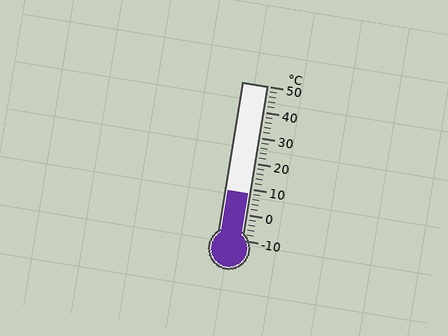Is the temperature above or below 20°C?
The temperature is below 20°C.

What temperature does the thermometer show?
The thermometer shows approximately 8°C.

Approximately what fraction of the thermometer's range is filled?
The thermometer is filled to approximately 30% of its range.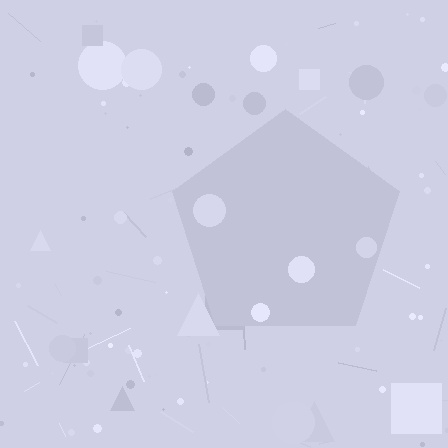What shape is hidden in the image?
A pentagon is hidden in the image.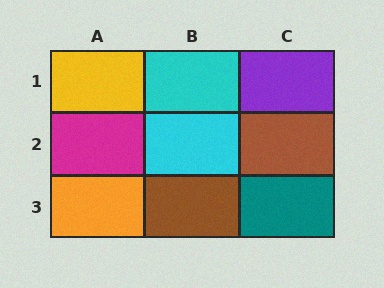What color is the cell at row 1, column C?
Purple.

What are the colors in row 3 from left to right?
Orange, brown, teal.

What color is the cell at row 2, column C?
Brown.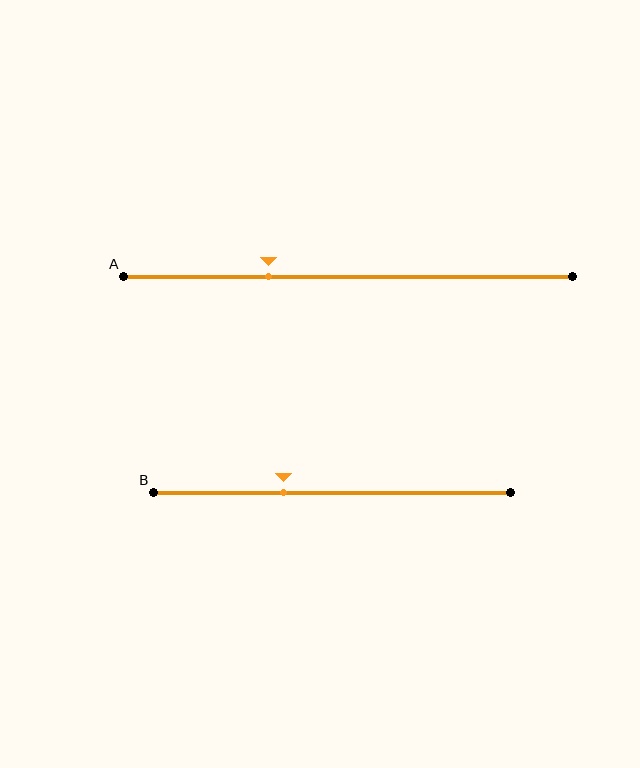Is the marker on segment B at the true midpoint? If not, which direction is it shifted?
No, the marker on segment B is shifted to the left by about 14% of the segment length.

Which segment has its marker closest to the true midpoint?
Segment B has its marker closest to the true midpoint.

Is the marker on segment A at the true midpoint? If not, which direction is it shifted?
No, the marker on segment A is shifted to the left by about 18% of the segment length.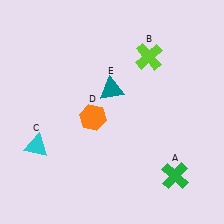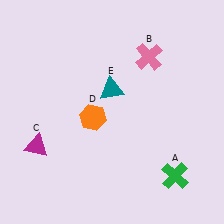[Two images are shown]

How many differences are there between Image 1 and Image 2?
There are 2 differences between the two images.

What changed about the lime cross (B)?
In Image 1, B is lime. In Image 2, it changed to pink.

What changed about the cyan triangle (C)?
In Image 1, C is cyan. In Image 2, it changed to magenta.